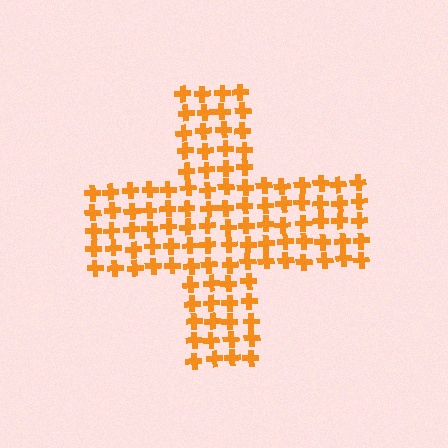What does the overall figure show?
The overall figure shows a cross.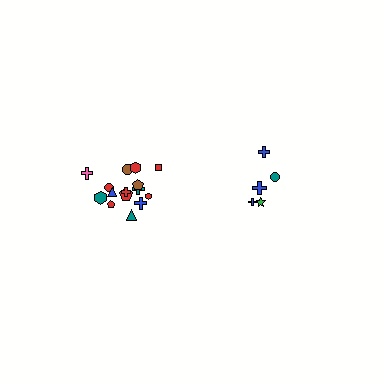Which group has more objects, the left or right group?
The left group.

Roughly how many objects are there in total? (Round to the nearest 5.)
Roughly 20 objects in total.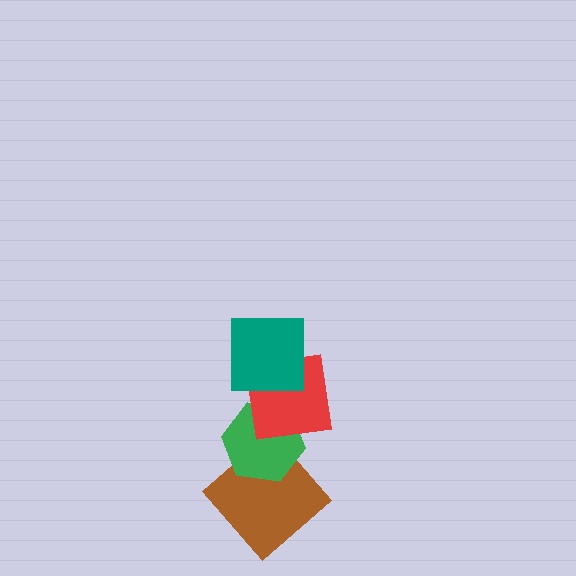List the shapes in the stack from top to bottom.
From top to bottom: the teal square, the red square, the green hexagon, the brown diamond.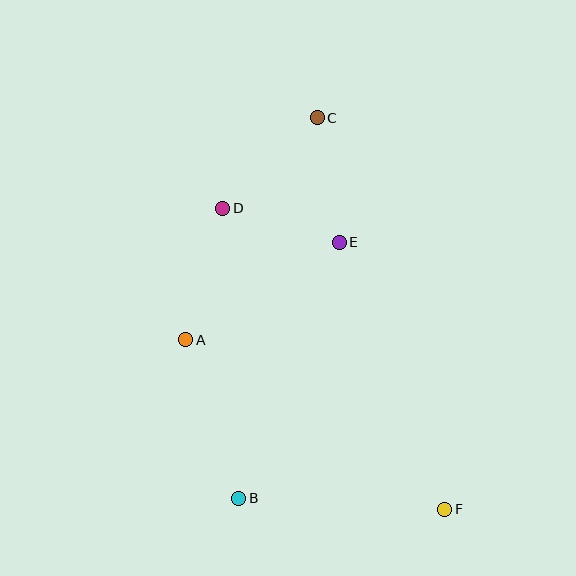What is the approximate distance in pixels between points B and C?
The distance between B and C is approximately 389 pixels.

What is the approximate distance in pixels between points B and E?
The distance between B and E is approximately 275 pixels.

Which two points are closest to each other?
Points D and E are closest to each other.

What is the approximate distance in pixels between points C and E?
The distance between C and E is approximately 127 pixels.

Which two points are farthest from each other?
Points C and F are farthest from each other.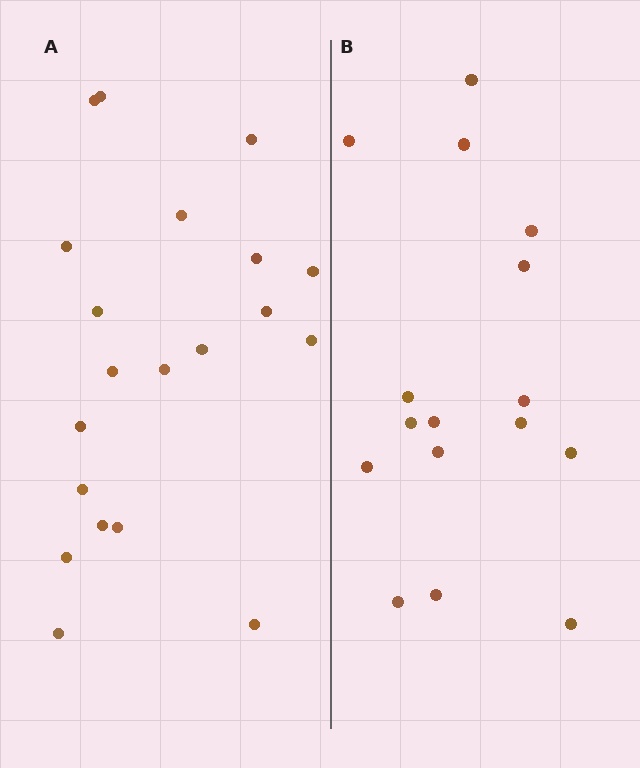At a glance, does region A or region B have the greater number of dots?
Region A (the left region) has more dots.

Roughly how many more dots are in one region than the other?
Region A has about 4 more dots than region B.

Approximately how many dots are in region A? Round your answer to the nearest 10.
About 20 dots.